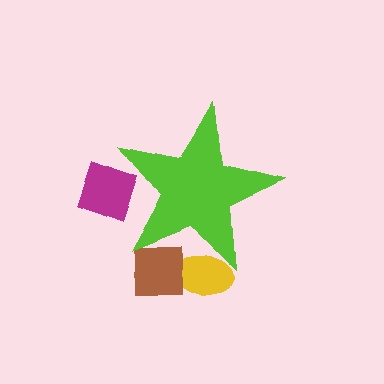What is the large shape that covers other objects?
A lime star.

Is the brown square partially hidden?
Yes, the brown square is partially hidden behind the lime star.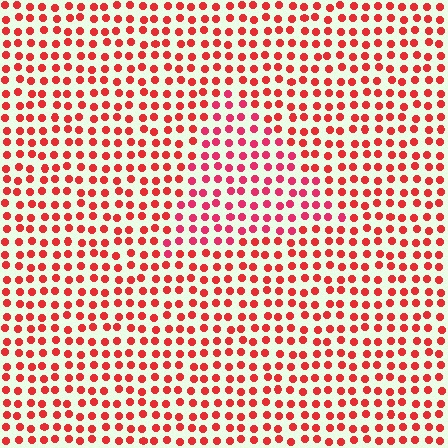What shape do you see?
I see a triangle.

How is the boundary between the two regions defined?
The boundary is defined purely by a slight shift in hue (about 19 degrees). Spacing, size, and orientation are identical on both sides.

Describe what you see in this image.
The image is filled with small red elements in a uniform arrangement. A triangle-shaped region is visible where the elements are tinted to a slightly different hue, forming a subtle color boundary.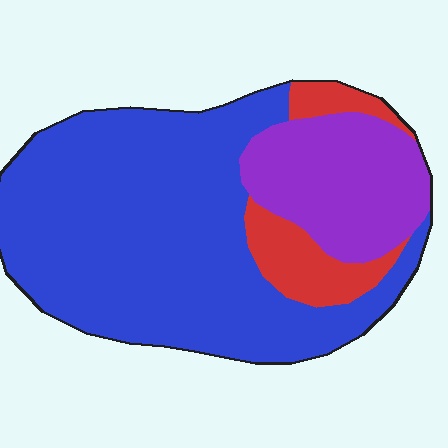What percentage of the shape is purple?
Purple takes up about one fifth (1/5) of the shape.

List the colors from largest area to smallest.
From largest to smallest: blue, purple, red.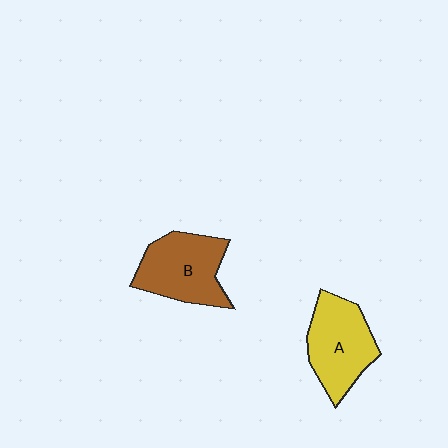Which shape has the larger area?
Shape B (brown).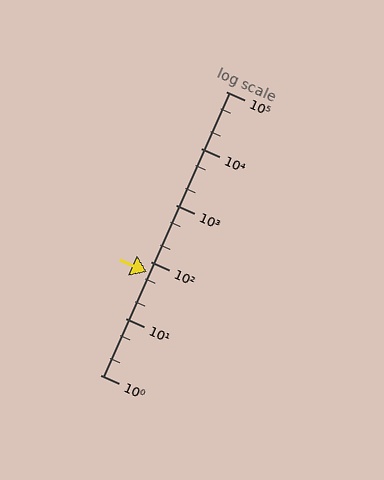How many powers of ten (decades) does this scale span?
The scale spans 5 decades, from 1 to 100000.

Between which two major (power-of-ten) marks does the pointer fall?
The pointer is between 10 and 100.